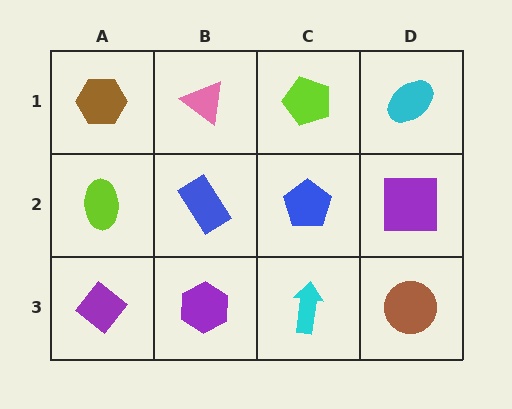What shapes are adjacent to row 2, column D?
A cyan ellipse (row 1, column D), a brown circle (row 3, column D), a blue pentagon (row 2, column C).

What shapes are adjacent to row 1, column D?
A purple square (row 2, column D), a lime pentagon (row 1, column C).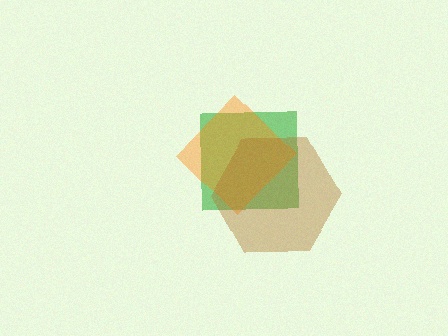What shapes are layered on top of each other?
The layered shapes are: a green square, an orange diamond, a brown hexagon.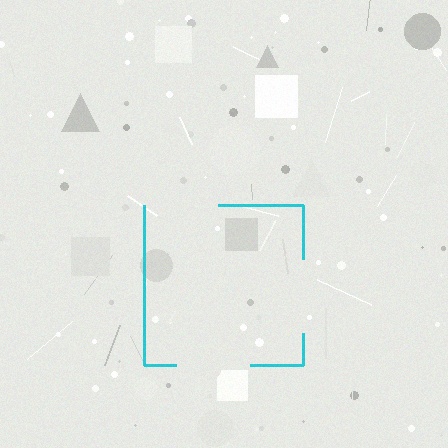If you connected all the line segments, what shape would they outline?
They would outline a square.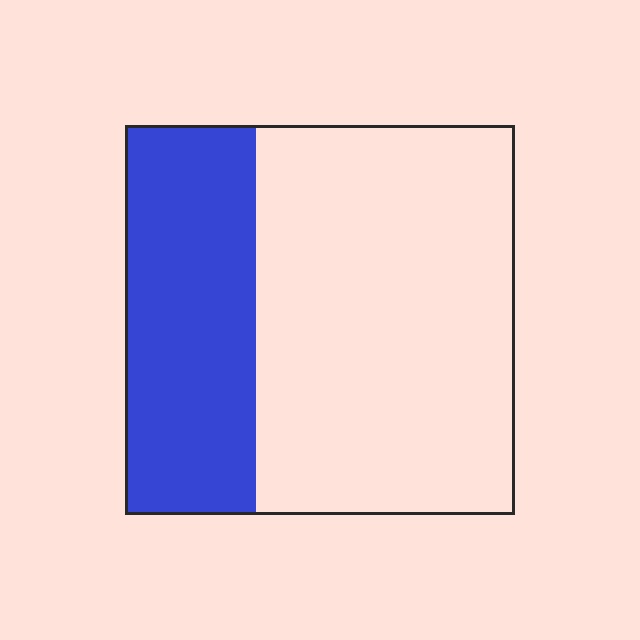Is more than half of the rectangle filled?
No.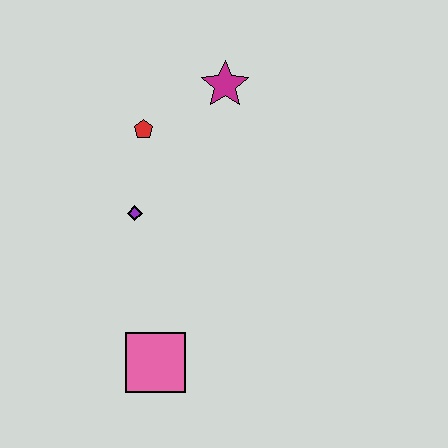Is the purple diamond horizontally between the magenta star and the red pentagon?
No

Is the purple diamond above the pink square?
Yes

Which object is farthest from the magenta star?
The pink square is farthest from the magenta star.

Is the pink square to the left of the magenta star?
Yes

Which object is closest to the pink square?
The purple diamond is closest to the pink square.